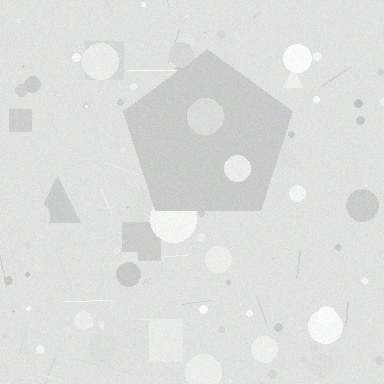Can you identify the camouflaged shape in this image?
The camouflaged shape is a pentagon.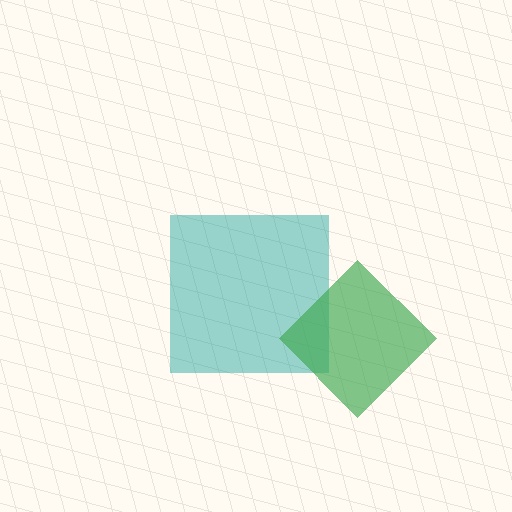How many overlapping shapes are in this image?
There are 2 overlapping shapes in the image.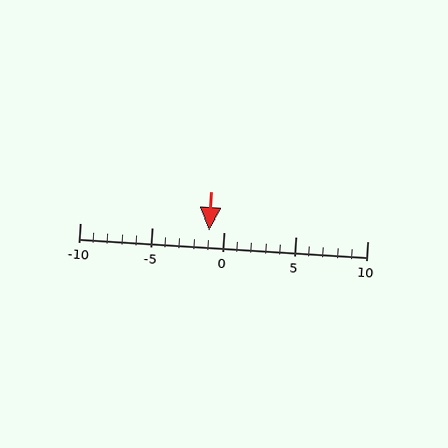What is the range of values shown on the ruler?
The ruler shows values from -10 to 10.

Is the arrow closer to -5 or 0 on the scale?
The arrow is closer to 0.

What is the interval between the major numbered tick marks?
The major tick marks are spaced 5 units apart.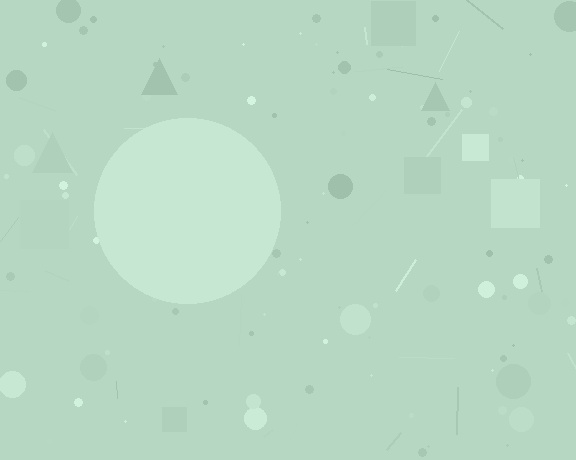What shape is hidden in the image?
A circle is hidden in the image.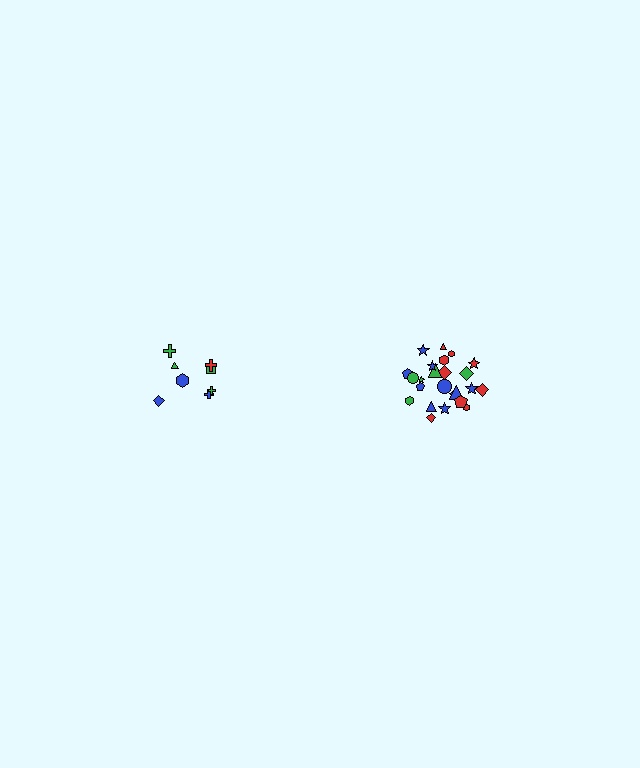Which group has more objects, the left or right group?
The right group.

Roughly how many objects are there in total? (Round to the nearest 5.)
Roughly 35 objects in total.